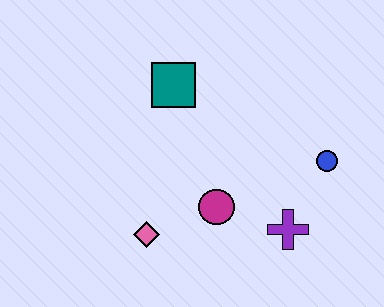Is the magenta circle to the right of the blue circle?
No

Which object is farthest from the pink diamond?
The blue circle is farthest from the pink diamond.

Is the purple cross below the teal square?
Yes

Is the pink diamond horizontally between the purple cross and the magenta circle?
No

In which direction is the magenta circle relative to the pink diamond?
The magenta circle is to the right of the pink diamond.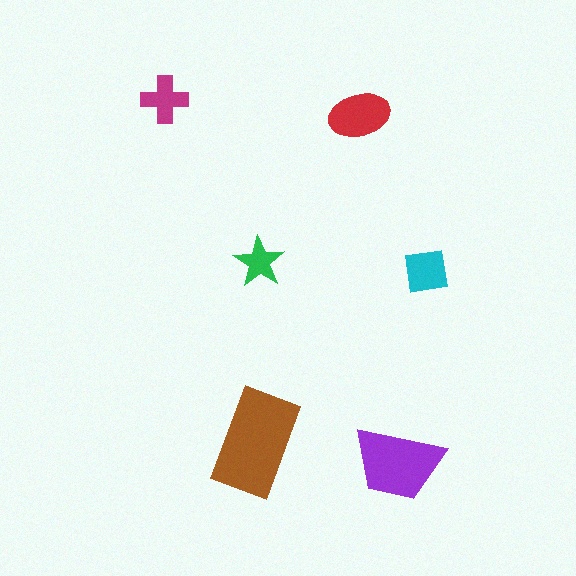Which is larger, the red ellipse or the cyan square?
The red ellipse.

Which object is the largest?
The brown rectangle.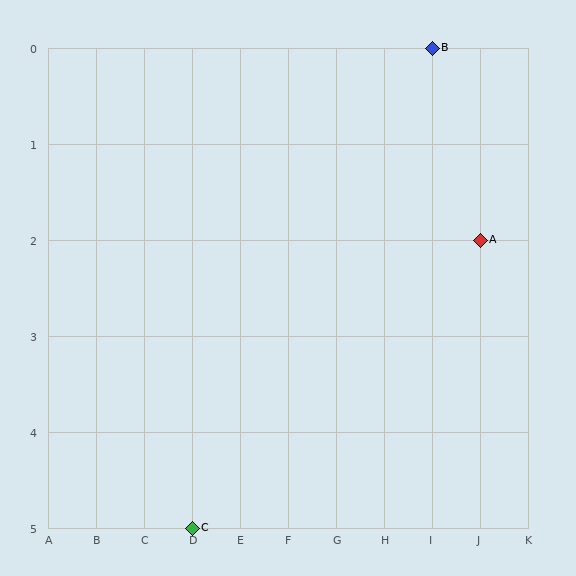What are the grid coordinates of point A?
Point A is at grid coordinates (J, 2).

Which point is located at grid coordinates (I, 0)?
Point B is at (I, 0).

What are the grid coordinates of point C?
Point C is at grid coordinates (D, 5).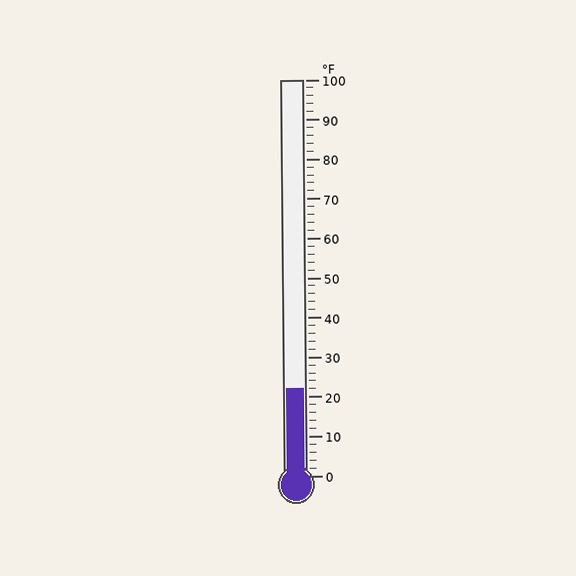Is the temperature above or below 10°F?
The temperature is above 10°F.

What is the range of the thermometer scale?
The thermometer scale ranges from 0°F to 100°F.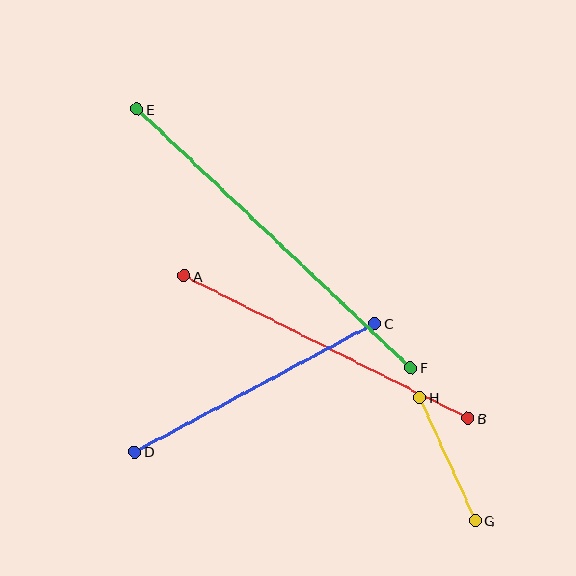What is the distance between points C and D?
The distance is approximately 272 pixels.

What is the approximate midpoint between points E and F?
The midpoint is at approximately (274, 238) pixels.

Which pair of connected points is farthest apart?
Points E and F are farthest apart.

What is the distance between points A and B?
The distance is approximately 318 pixels.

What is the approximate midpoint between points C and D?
The midpoint is at approximately (255, 387) pixels.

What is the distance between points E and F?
The distance is approximately 377 pixels.